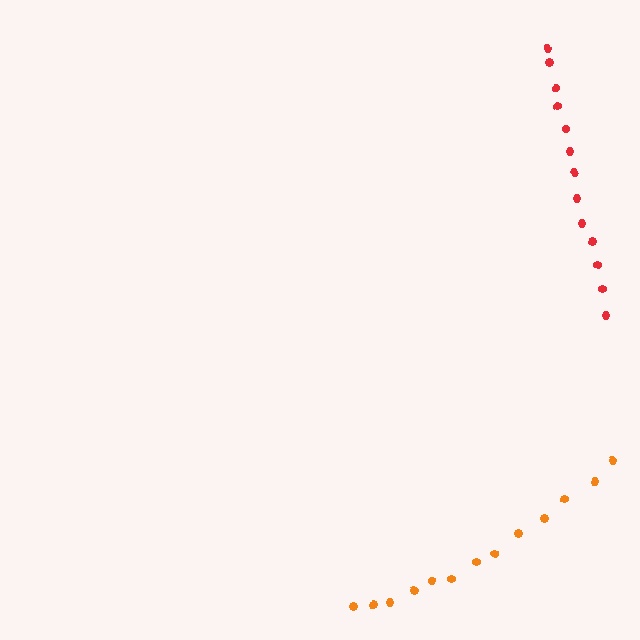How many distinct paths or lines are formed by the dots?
There are 2 distinct paths.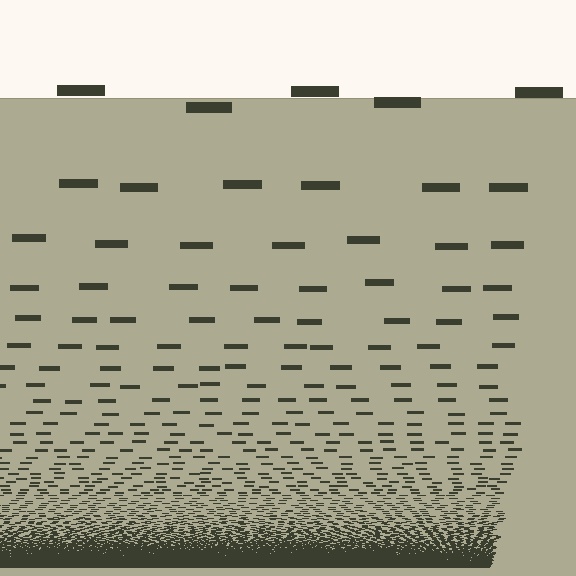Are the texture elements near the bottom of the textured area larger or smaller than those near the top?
Smaller. The gradient is inverted — elements near the bottom are smaller and denser.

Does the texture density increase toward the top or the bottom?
Density increases toward the bottom.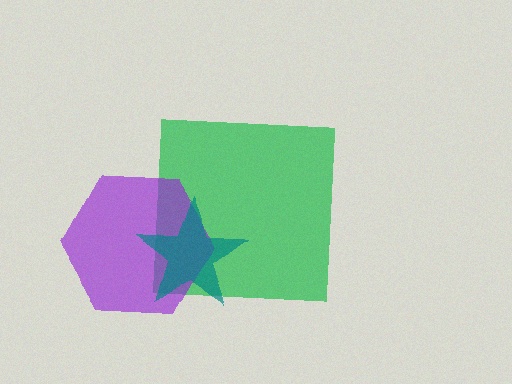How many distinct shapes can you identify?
There are 3 distinct shapes: a green square, a purple hexagon, a teal star.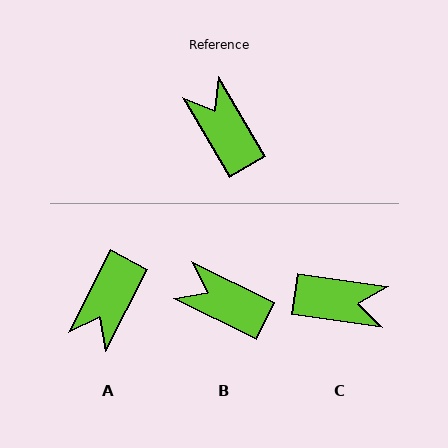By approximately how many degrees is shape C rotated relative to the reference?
Approximately 128 degrees clockwise.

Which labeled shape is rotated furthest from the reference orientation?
C, about 128 degrees away.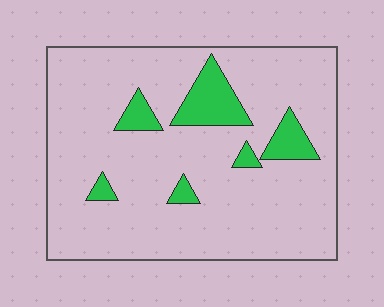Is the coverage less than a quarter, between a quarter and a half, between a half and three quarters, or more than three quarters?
Less than a quarter.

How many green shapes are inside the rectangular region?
6.